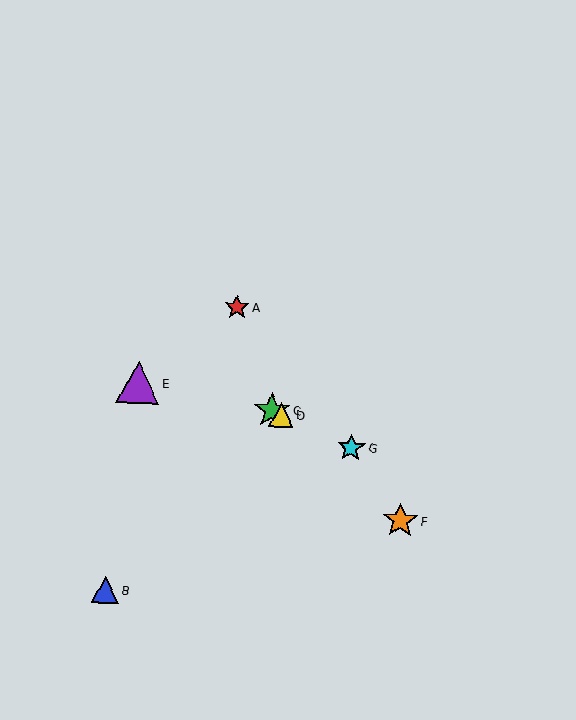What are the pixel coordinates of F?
Object F is at (400, 520).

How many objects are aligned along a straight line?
3 objects (C, D, G) are aligned along a straight line.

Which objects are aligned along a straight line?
Objects C, D, G are aligned along a straight line.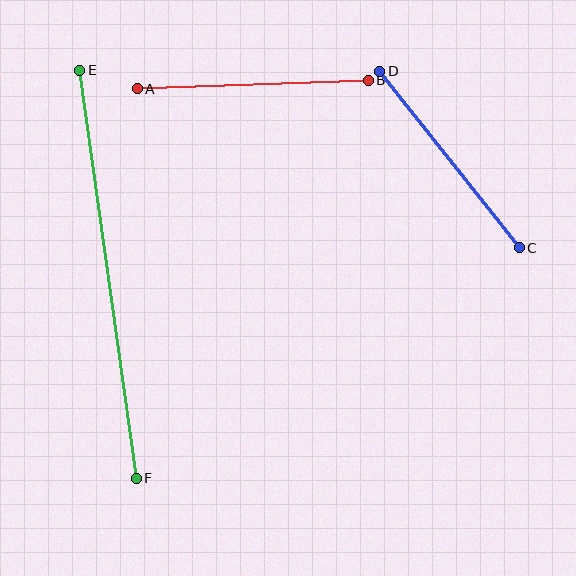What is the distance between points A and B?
The distance is approximately 231 pixels.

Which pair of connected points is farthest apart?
Points E and F are farthest apart.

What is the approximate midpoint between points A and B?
The midpoint is at approximately (252, 85) pixels.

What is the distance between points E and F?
The distance is approximately 412 pixels.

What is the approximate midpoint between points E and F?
The midpoint is at approximately (108, 274) pixels.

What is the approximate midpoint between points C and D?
The midpoint is at approximately (449, 159) pixels.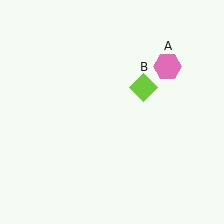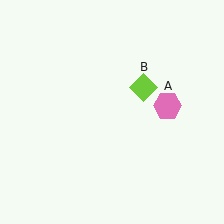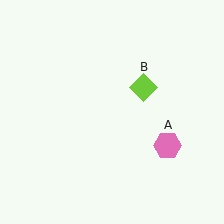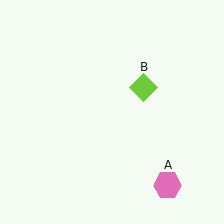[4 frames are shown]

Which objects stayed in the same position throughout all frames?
Lime diamond (object B) remained stationary.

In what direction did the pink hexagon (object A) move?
The pink hexagon (object A) moved down.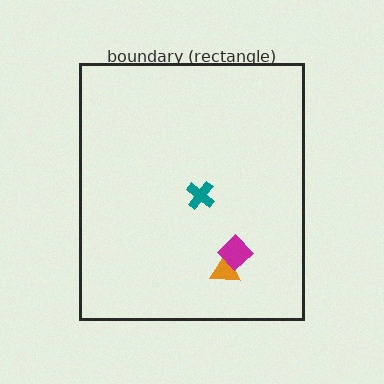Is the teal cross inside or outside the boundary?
Inside.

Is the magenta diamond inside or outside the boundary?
Inside.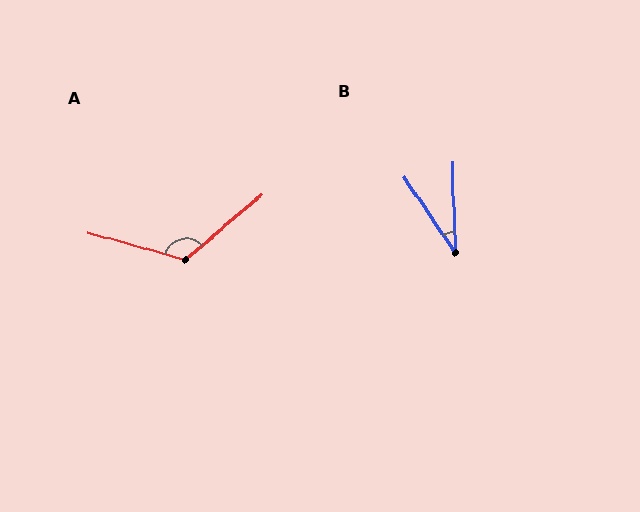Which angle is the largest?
A, at approximately 124 degrees.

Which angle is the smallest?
B, at approximately 32 degrees.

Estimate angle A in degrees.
Approximately 124 degrees.